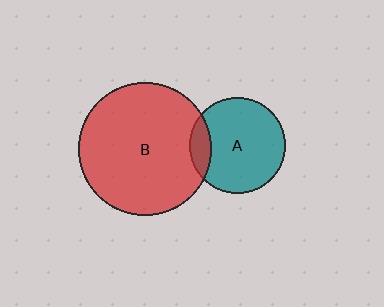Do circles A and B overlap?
Yes.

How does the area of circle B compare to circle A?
Approximately 1.9 times.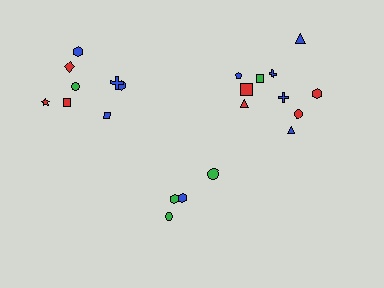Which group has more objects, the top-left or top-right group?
The top-right group.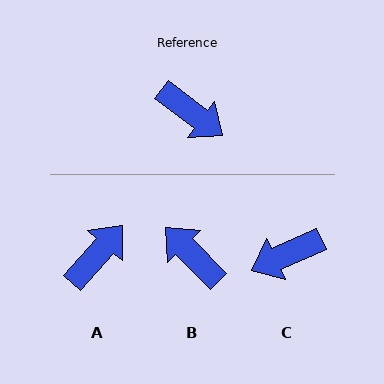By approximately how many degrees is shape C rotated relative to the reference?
Approximately 119 degrees clockwise.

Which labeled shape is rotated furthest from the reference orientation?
B, about 172 degrees away.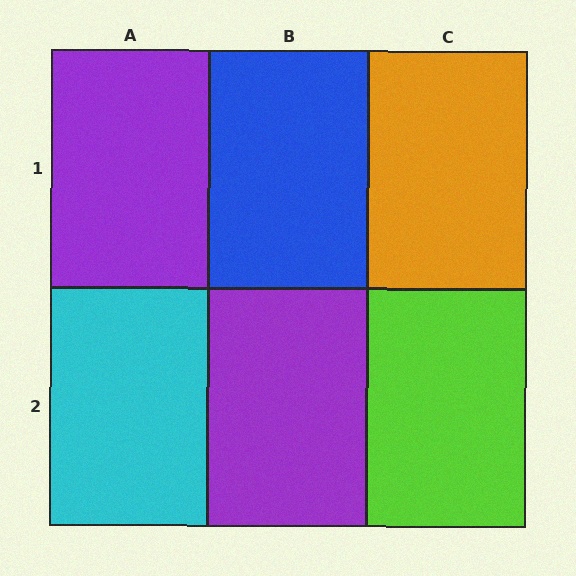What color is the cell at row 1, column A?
Purple.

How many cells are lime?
1 cell is lime.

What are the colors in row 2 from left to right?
Cyan, purple, lime.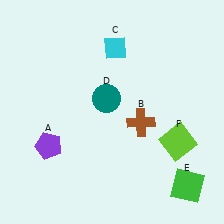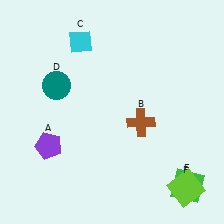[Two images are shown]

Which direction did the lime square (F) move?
The lime square (F) moved down.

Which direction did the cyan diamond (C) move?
The cyan diamond (C) moved left.